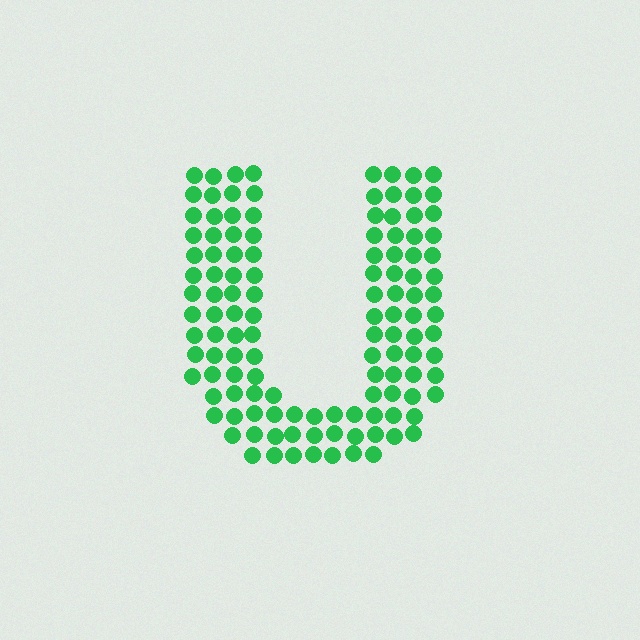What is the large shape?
The large shape is the letter U.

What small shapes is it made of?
It is made of small circles.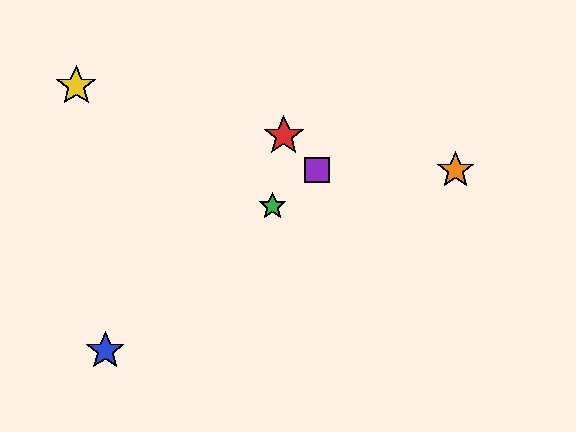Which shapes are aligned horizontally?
The purple square, the orange star are aligned horizontally.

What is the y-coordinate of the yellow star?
The yellow star is at y≈86.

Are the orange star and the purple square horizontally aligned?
Yes, both are at y≈170.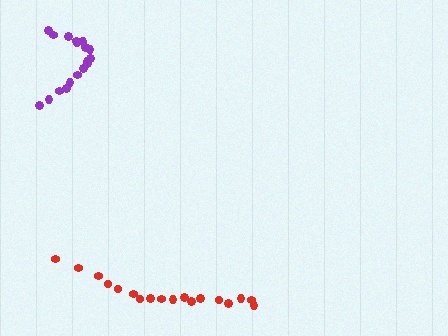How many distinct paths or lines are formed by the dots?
There are 2 distinct paths.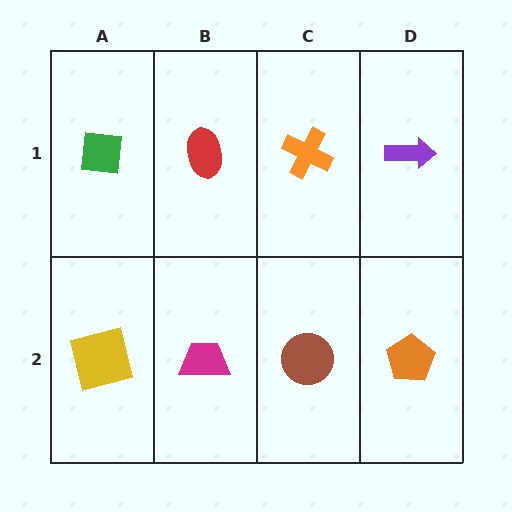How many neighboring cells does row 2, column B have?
3.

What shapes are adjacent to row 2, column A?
A green square (row 1, column A), a magenta trapezoid (row 2, column B).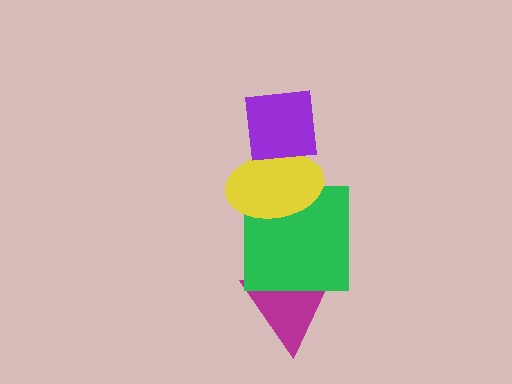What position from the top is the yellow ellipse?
The yellow ellipse is 2nd from the top.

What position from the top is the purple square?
The purple square is 1st from the top.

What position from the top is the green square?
The green square is 3rd from the top.